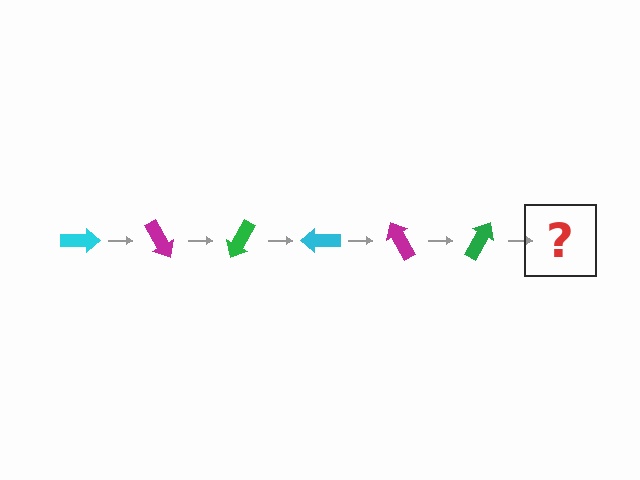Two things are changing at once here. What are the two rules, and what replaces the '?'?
The two rules are that it rotates 60 degrees each step and the color cycles through cyan, magenta, and green. The '?' should be a cyan arrow, rotated 360 degrees from the start.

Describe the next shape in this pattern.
It should be a cyan arrow, rotated 360 degrees from the start.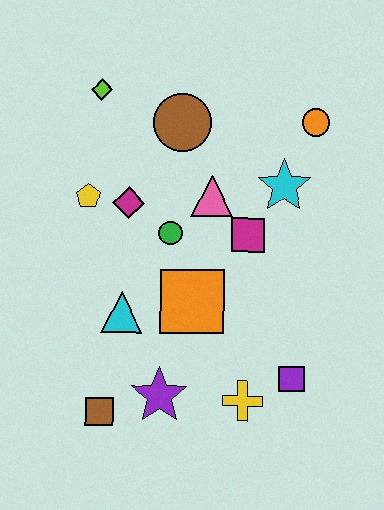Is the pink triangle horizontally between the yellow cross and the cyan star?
No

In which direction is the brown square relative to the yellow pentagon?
The brown square is below the yellow pentagon.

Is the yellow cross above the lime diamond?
No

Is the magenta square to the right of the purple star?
Yes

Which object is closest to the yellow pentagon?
The magenta diamond is closest to the yellow pentagon.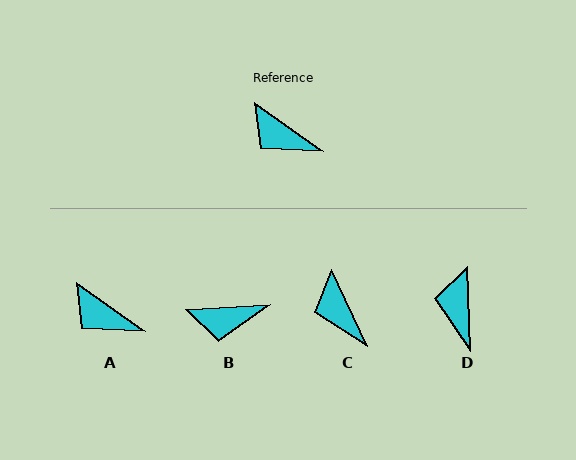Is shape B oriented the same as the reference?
No, it is off by about 39 degrees.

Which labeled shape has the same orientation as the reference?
A.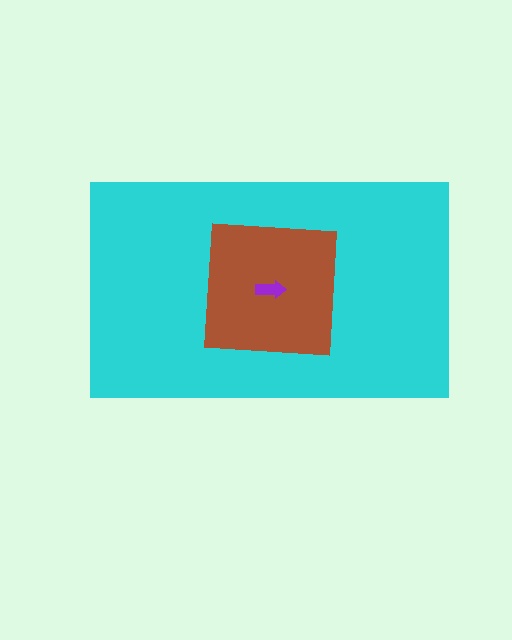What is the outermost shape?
The cyan rectangle.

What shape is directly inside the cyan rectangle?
The brown square.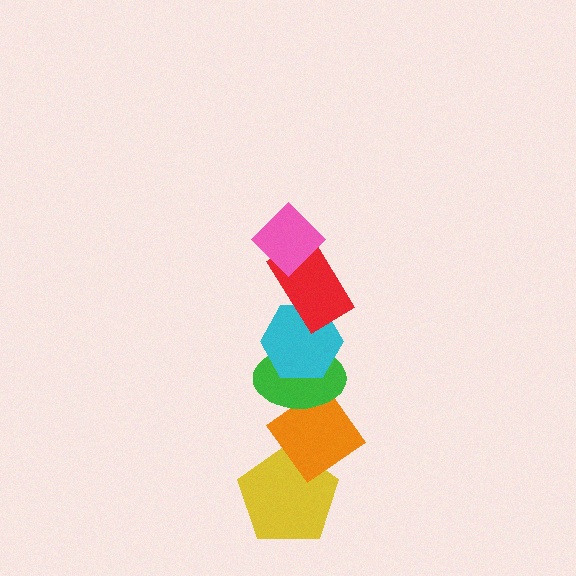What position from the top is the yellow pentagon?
The yellow pentagon is 6th from the top.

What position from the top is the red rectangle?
The red rectangle is 2nd from the top.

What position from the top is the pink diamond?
The pink diamond is 1st from the top.